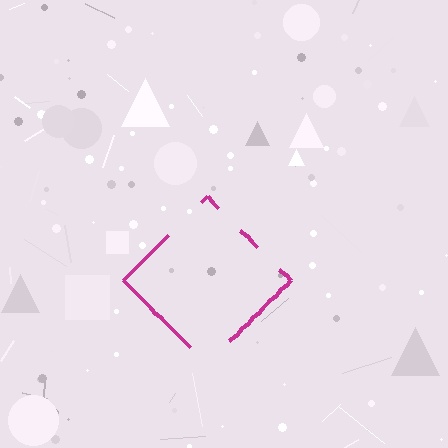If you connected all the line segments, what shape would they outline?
They would outline a diamond.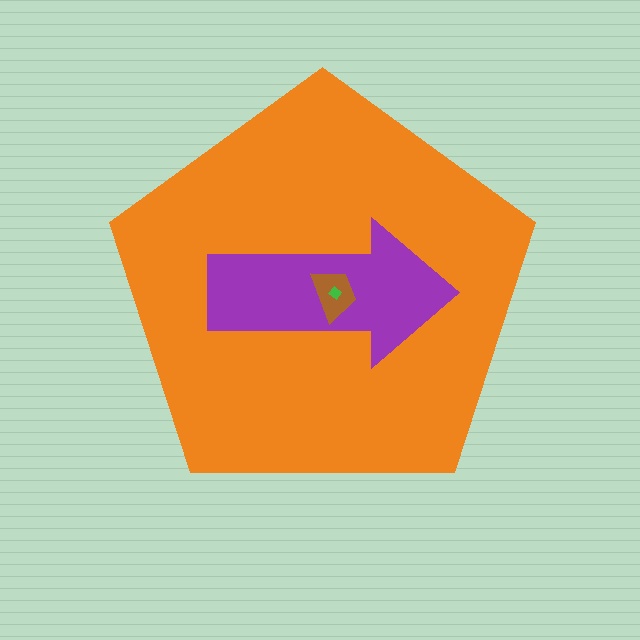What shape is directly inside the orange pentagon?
The purple arrow.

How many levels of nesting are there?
4.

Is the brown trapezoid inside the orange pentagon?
Yes.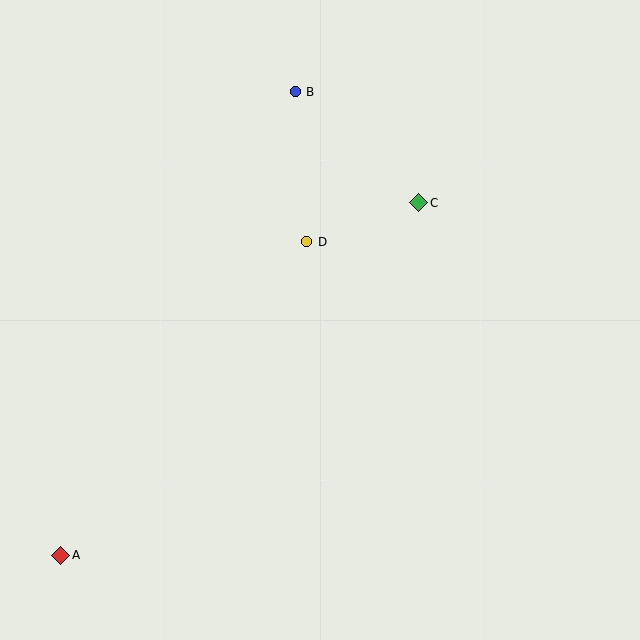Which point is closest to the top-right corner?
Point C is closest to the top-right corner.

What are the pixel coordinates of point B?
Point B is at (295, 92).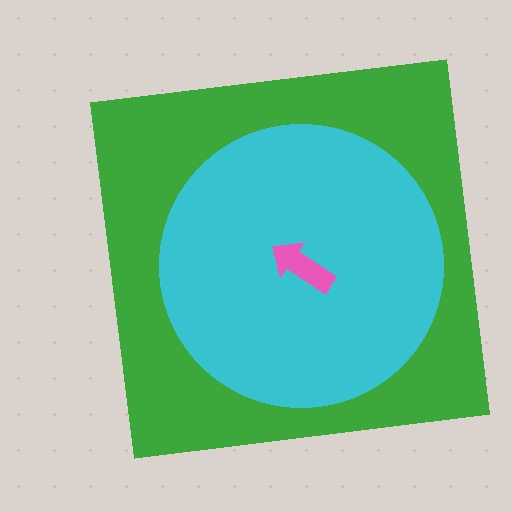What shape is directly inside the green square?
The cyan circle.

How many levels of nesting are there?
3.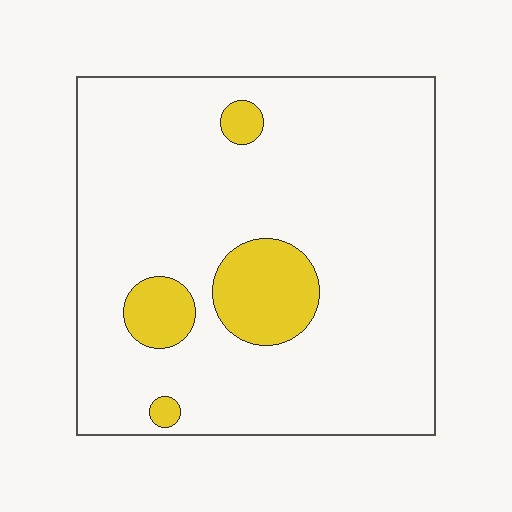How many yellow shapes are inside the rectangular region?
4.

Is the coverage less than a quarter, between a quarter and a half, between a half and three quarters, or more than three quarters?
Less than a quarter.